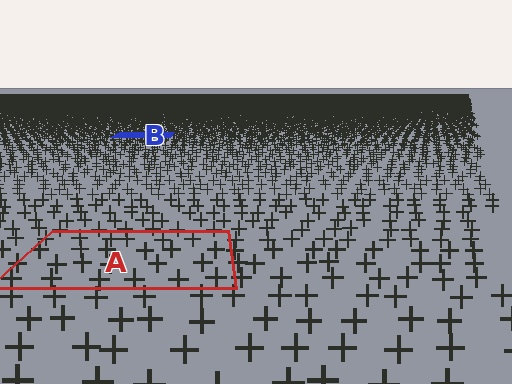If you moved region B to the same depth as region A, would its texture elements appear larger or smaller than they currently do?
They would appear larger. At a closer depth, the same texture elements are projected at a bigger on-screen size.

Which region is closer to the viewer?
Region A is closer. The texture elements there are larger and more spread out.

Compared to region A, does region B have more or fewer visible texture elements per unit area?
Region B has more texture elements per unit area — they are packed more densely because it is farther away.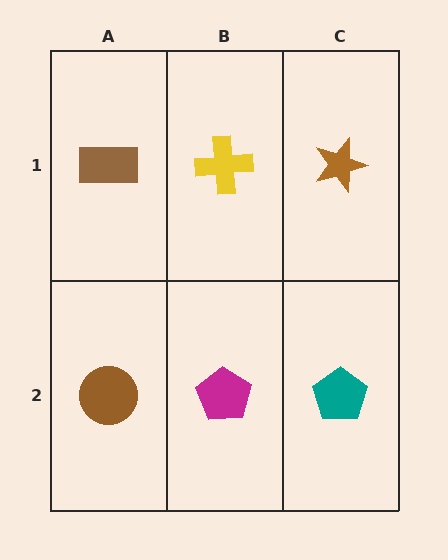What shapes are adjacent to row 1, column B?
A magenta pentagon (row 2, column B), a brown rectangle (row 1, column A), a brown star (row 1, column C).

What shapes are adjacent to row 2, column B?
A yellow cross (row 1, column B), a brown circle (row 2, column A), a teal pentagon (row 2, column C).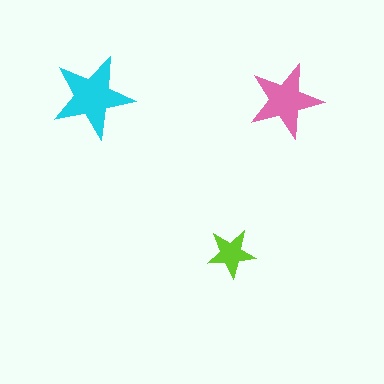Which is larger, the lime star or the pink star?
The pink one.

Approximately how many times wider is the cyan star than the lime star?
About 1.5 times wider.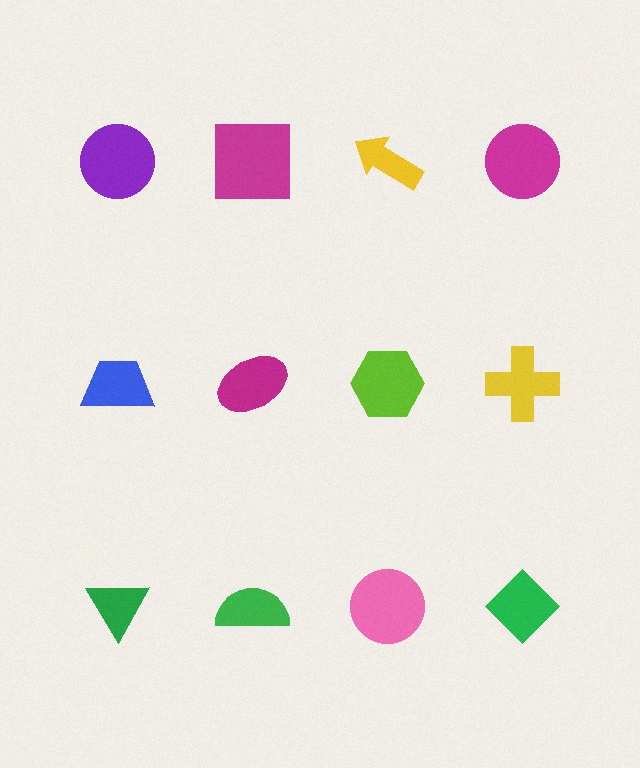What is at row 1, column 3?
A yellow arrow.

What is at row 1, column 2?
A magenta square.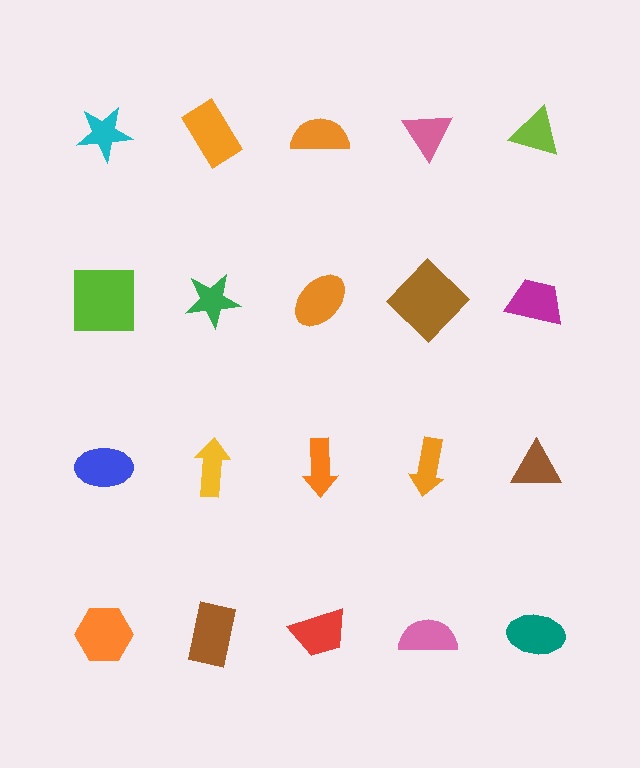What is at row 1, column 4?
A pink triangle.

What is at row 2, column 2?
A green star.